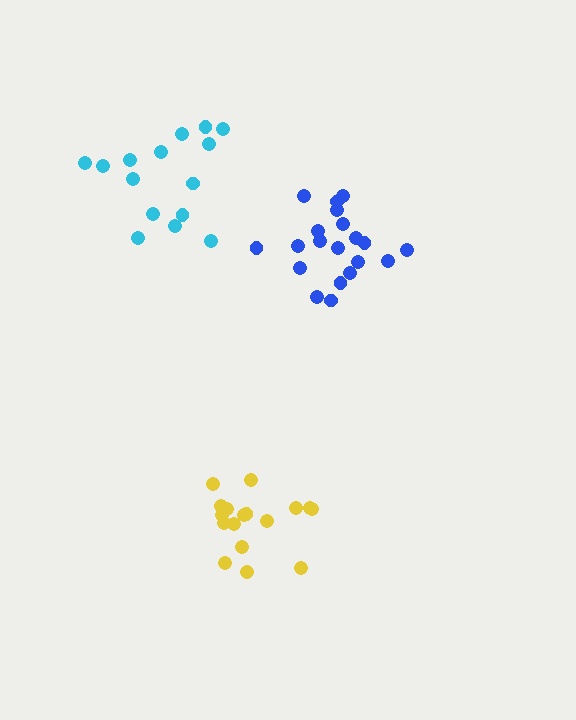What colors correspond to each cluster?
The clusters are colored: yellow, cyan, blue.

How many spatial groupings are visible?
There are 3 spatial groupings.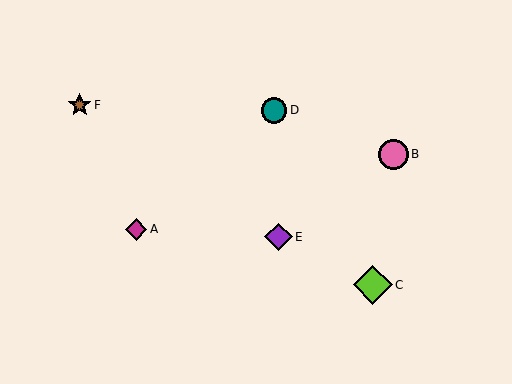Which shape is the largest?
The lime diamond (labeled C) is the largest.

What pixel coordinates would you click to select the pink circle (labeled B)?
Click at (393, 154) to select the pink circle B.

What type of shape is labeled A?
Shape A is a magenta diamond.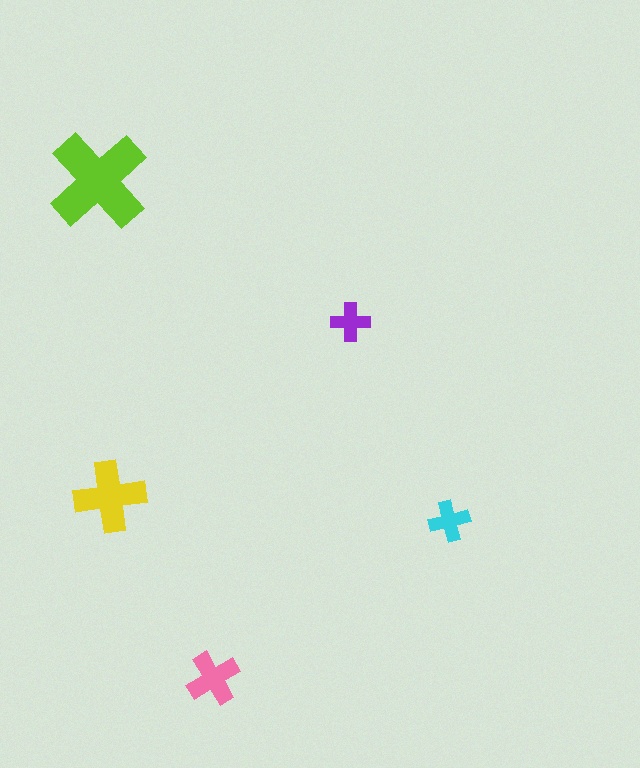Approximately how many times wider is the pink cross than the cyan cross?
About 1.5 times wider.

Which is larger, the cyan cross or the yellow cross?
The yellow one.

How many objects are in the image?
There are 5 objects in the image.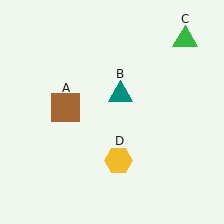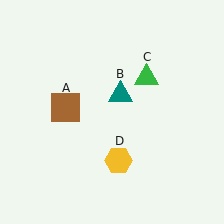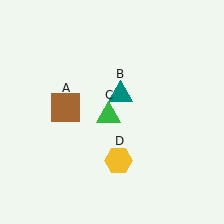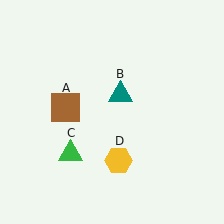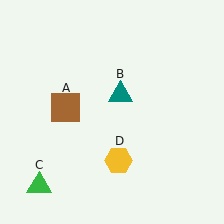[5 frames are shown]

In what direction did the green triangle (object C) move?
The green triangle (object C) moved down and to the left.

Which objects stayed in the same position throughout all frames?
Brown square (object A) and teal triangle (object B) and yellow hexagon (object D) remained stationary.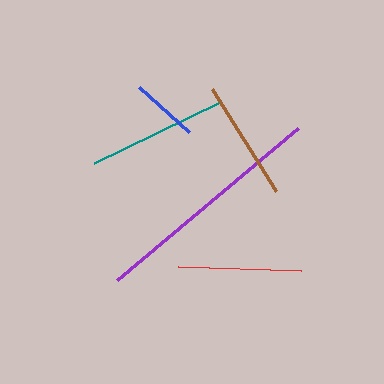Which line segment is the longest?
The purple line is the longest at approximately 237 pixels.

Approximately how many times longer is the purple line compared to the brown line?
The purple line is approximately 2.0 times the length of the brown line.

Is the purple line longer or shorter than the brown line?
The purple line is longer than the brown line.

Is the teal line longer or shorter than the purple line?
The purple line is longer than the teal line.